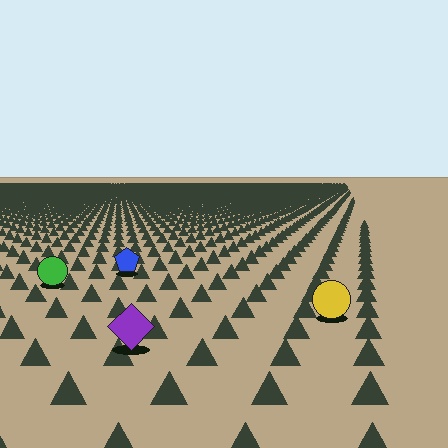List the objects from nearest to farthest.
From nearest to farthest: the purple diamond, the yellow circle, the green circle, the blue pentagon.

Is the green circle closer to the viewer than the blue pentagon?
Yes. The green circle is closer — you can tell from the texture gradient: the ground texture is coarser near it.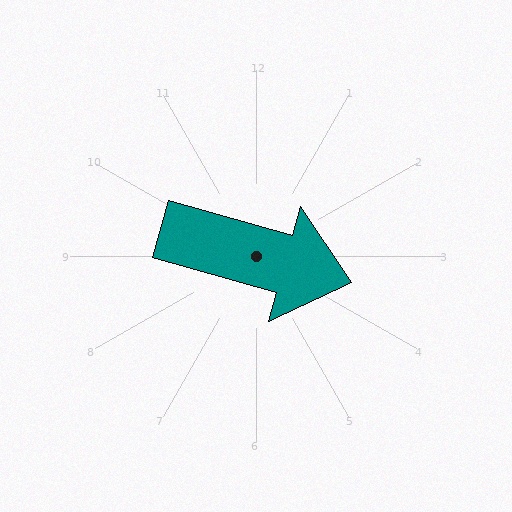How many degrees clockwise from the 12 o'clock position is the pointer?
Approximately 106 degrees.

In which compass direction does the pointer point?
East.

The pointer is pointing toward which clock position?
Roughly 4 o'clock.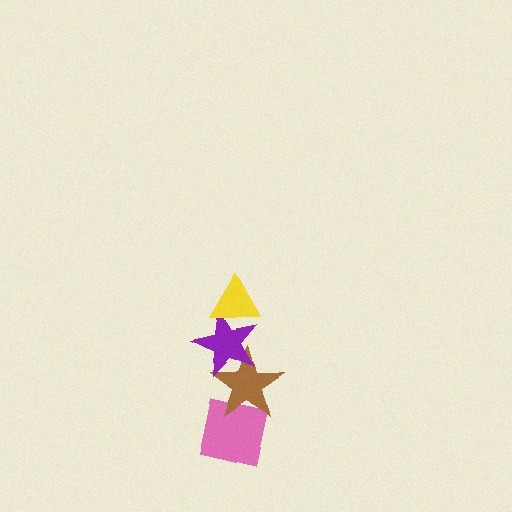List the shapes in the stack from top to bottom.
From top to bottom: the yellow triangle, the purple star, the brown star, the pink square.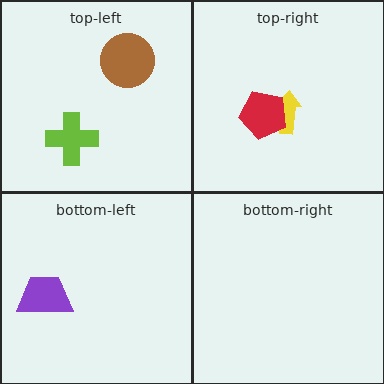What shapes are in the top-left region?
The lime cross, the brown circle.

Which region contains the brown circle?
The top-left region.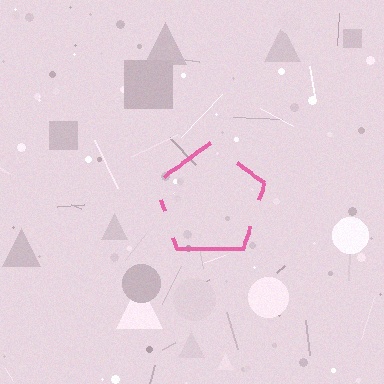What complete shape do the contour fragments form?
The contour fragments form a pentagon.